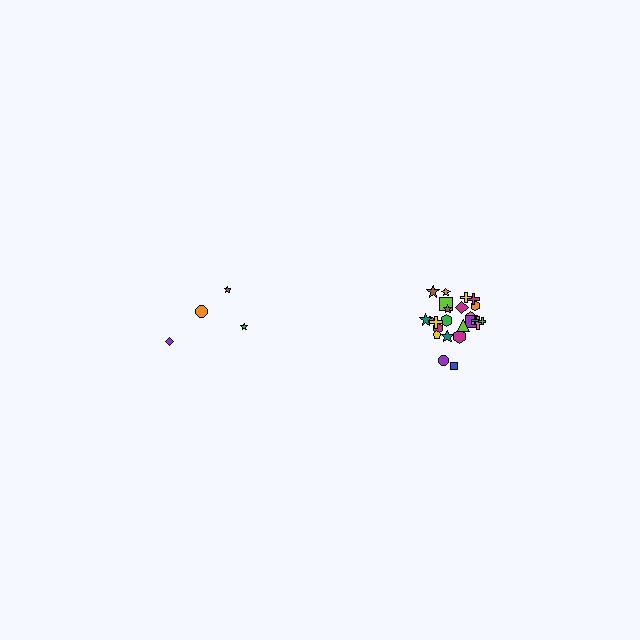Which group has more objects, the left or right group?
The right group.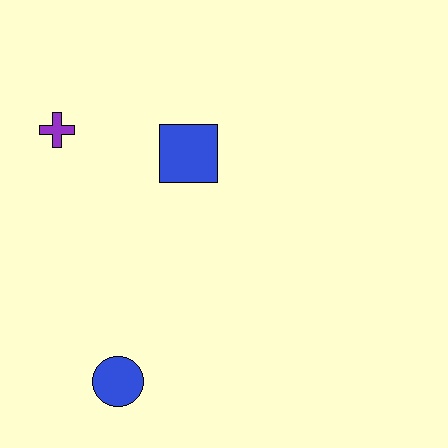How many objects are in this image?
There are 3 objects.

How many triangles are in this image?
There are no triangles.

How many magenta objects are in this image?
There are no magenta objects.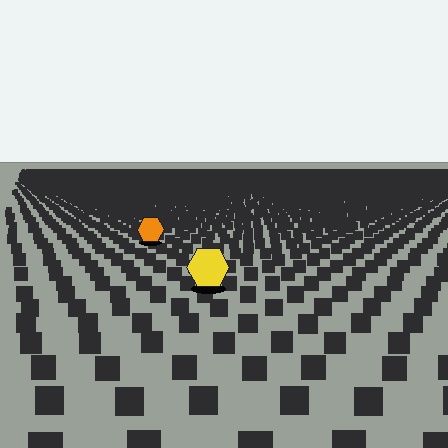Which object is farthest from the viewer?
The orange hexagon is farthest from the viewer. It appears smaller and the ground texture around it is denser.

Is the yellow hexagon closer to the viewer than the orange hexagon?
Yes. The yellow hexagon is closer — you can tell from the texture gradient: the ground texture is coarser near it.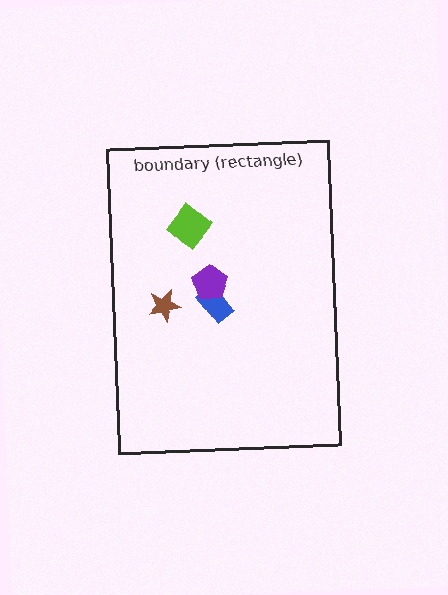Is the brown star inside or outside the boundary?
Inside.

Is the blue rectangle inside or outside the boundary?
Inside.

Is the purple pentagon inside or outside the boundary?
Inside.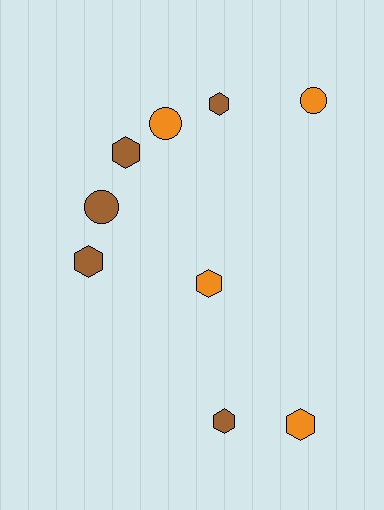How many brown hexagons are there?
There are 4 brown hexagons.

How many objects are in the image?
There are 9 objects.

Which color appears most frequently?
Brown, with 5 objects.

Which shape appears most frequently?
Hexagon, with 6 objects.